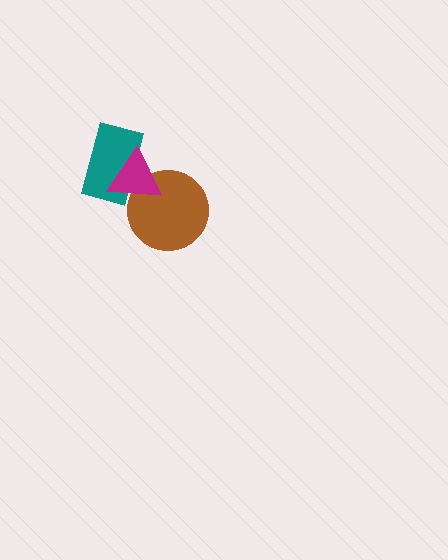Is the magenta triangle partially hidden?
No, no other shape covers it.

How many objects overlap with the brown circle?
1 object overlaps with the brown circle.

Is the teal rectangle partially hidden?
Yes, it is partially covered by another shape.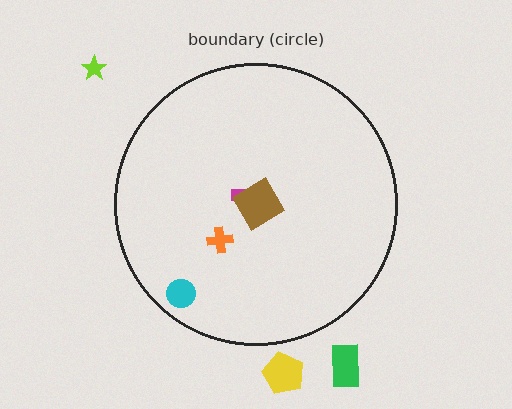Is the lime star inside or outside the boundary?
Outside.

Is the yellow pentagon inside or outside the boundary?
Outside.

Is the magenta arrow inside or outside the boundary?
Inside.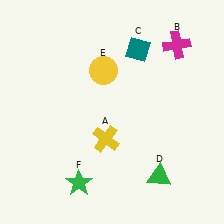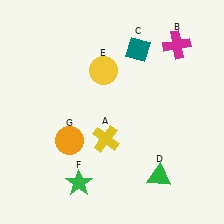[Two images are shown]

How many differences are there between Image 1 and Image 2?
There is 1 difference between the two images.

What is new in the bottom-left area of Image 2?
An orange circle (G) was added in the bottom-left area of Image 2.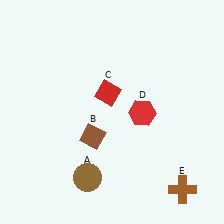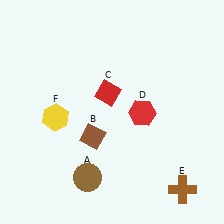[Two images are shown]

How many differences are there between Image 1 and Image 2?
There is 1 difference between the two images.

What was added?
A yellow hexagon (F) was added in Image 2.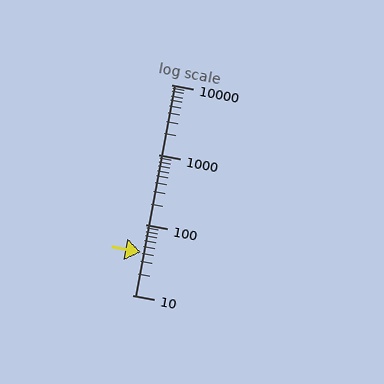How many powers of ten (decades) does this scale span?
The scale spans 3 decades, from 10 to 10000.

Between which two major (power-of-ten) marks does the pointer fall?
The pointer is between 10 and 100.